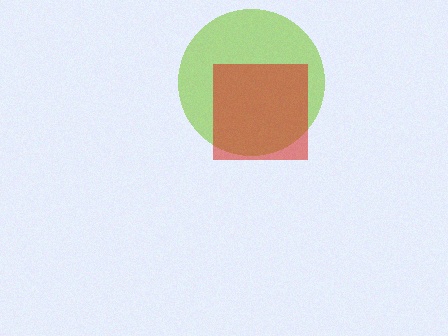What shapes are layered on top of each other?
The layered shapes are: a lime circle, a red square.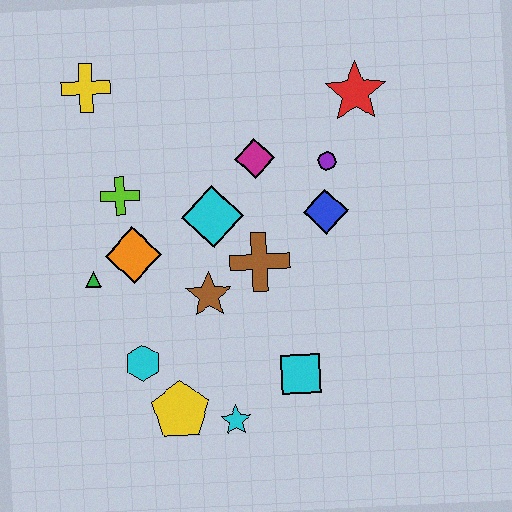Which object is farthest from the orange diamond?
The red star is farthest from the orange diamond.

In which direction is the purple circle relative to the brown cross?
The purple circle is above the brown cross.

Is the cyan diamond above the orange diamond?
Yes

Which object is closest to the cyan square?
The cyan star is closest to the cyan square.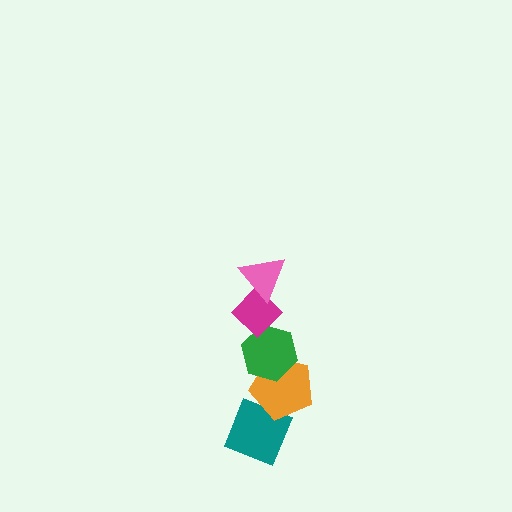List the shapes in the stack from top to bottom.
From top to bottom: the pink triangle, the magenta diamond, the green hexagon, the orange pentagon, the teal diamond.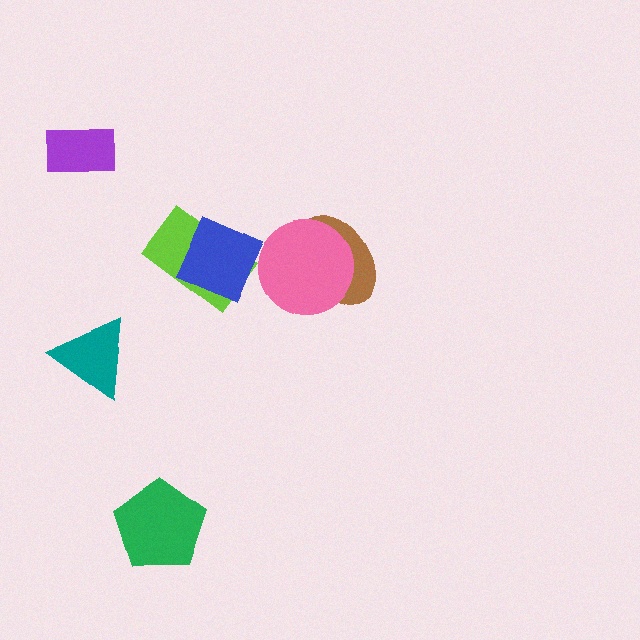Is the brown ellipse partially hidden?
Yes, it is partially covered by another shape.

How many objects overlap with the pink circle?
1 object overlaps with the pink circle.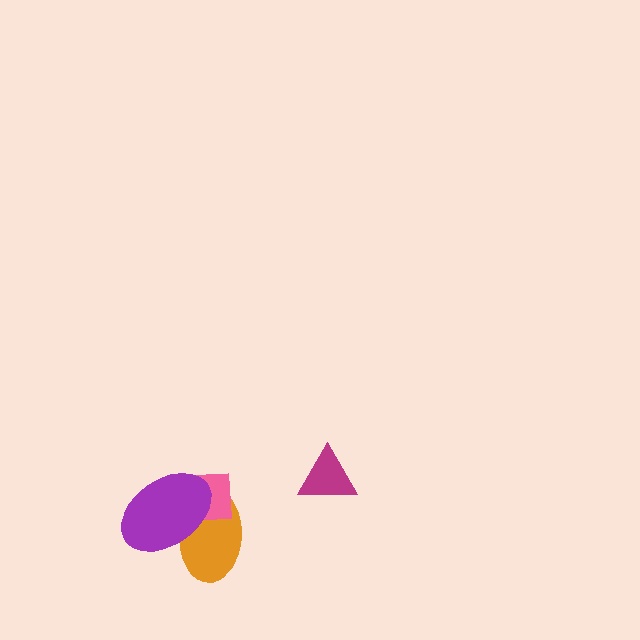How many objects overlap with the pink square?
2 objects overlap with the pink square.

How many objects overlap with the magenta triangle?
0 objects overlap with the magenta triangle.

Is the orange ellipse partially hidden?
Yes, it is partially covered by another shape.